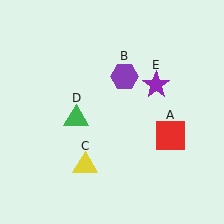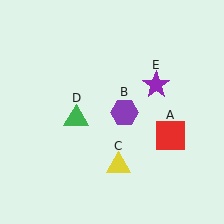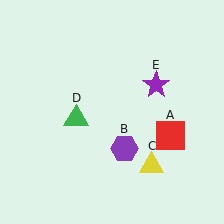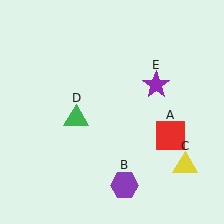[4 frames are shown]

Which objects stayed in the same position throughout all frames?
Red square (object A) and green triangle (object D) and purple star (object E) remained stationary.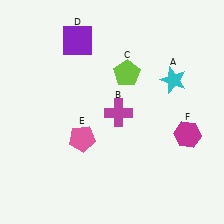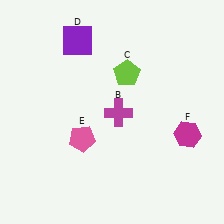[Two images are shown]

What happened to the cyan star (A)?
The cyan star (A) was removed in Image 2. It was in the top-right area of Image 1.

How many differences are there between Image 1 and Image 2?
There is 1 difference between the two images.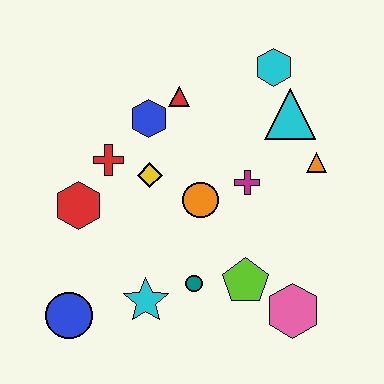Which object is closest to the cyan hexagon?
The cyan triangle is closest to the cyan hexagon.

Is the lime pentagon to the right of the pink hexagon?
No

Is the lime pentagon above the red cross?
No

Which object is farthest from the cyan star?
The cyan hexagon is farthest from the cyan star.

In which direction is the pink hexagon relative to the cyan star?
The pink hexagon is to the right of the cyan star.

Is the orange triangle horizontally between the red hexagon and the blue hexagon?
No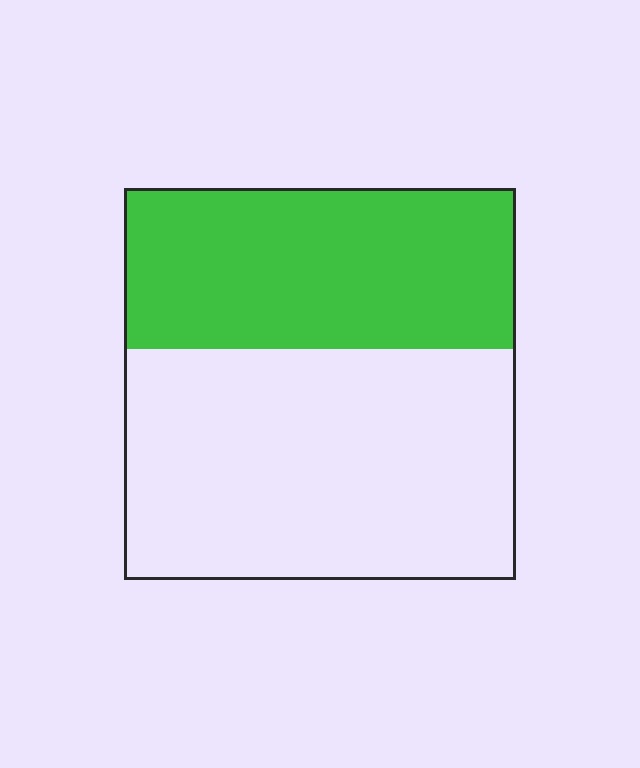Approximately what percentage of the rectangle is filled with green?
Approximately 40%.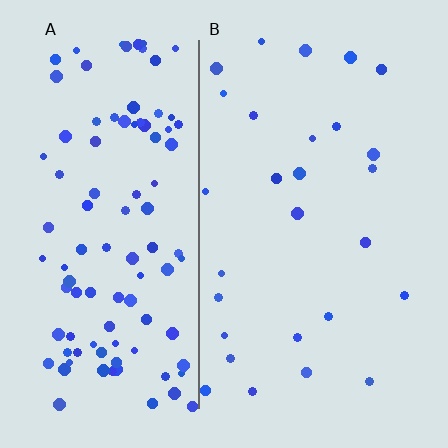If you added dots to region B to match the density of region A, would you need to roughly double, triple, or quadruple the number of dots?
Approximately quadruple.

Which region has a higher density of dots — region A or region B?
A (the left).